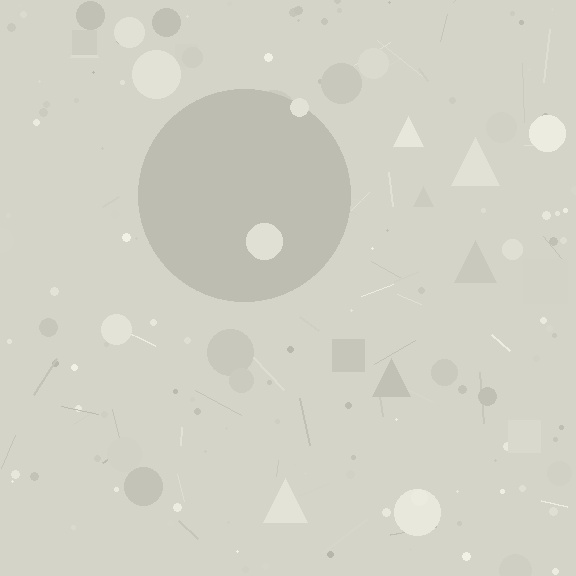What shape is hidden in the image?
A circle is hidden in the image.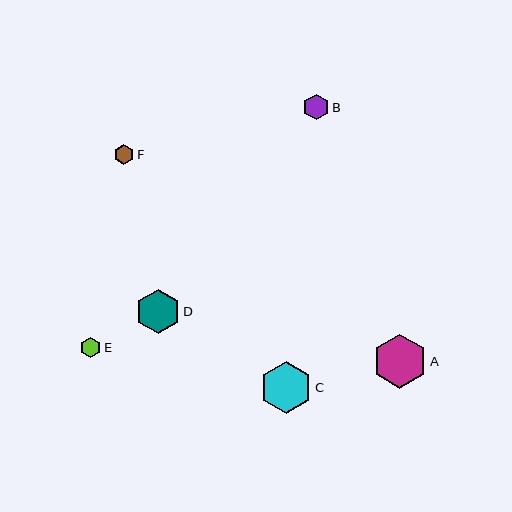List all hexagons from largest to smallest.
From largest to smallest: A, C, D, B, E, F.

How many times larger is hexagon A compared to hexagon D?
Hexagon A is approximately 1.2 times the size of hexagon D.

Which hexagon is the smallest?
Hexagon F is the smallest with a size of approximately 20 pixels.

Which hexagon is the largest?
Hexagon A is the largest with a size of approximately 54 pixels.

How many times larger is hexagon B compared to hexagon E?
Hexagon B is approximately 1.3 times the size of hexagon E.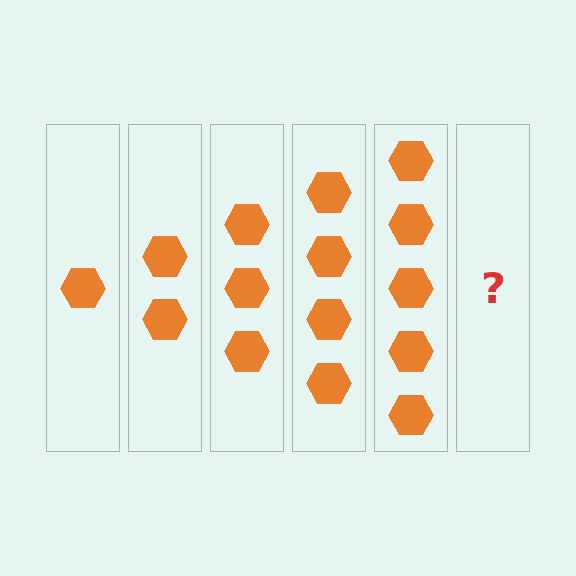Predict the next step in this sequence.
The next step is 6 hexagons.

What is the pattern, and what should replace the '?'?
The pattern is that each step adds one more hexagon. The '?' should be 6 hexagons.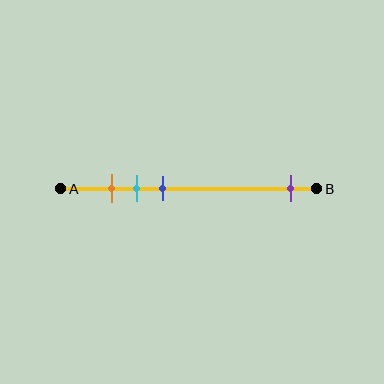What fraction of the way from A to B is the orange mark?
The orange mark is approximately 20% (0.2) of the way from A to B.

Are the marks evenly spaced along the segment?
No, the marks are not evenly spaced.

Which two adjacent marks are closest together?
The orange and cyan marks are the closest adjacent pair.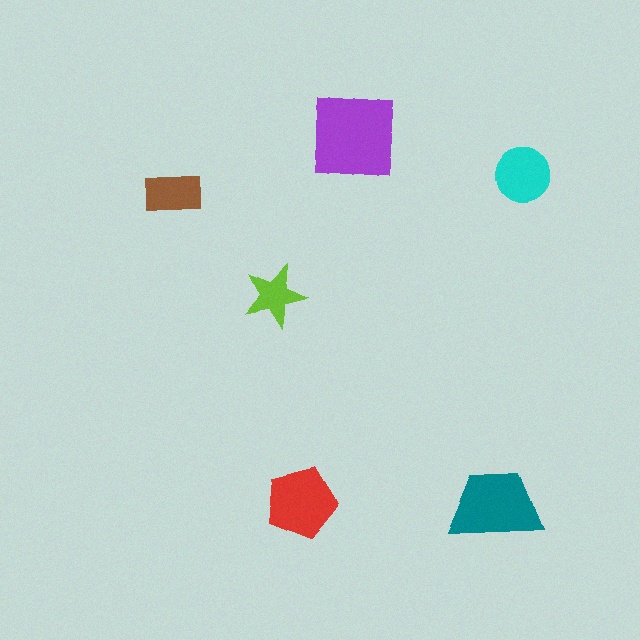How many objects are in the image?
There are 6 objects in the image.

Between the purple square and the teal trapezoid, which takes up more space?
The purple square.